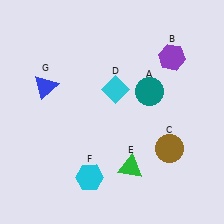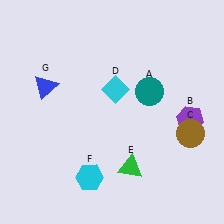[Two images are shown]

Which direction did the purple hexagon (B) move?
The purple hexagon (B) moved down.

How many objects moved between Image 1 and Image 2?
2 objects moved between the two images.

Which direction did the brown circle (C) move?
The brown circle (C) moved right.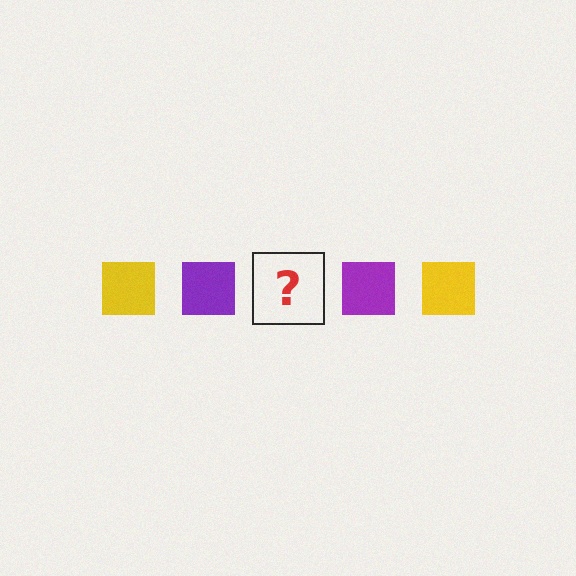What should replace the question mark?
The question mark should be replaced with a yellow square.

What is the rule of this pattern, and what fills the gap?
The rule is that the pattern cycles through yellow, purple squares. The gap should be filled with a yellow square.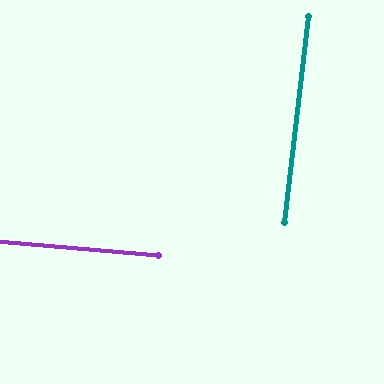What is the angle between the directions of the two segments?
Approximately 88 degrees.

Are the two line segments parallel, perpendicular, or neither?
Perpendicular — they meet at approximately 88°.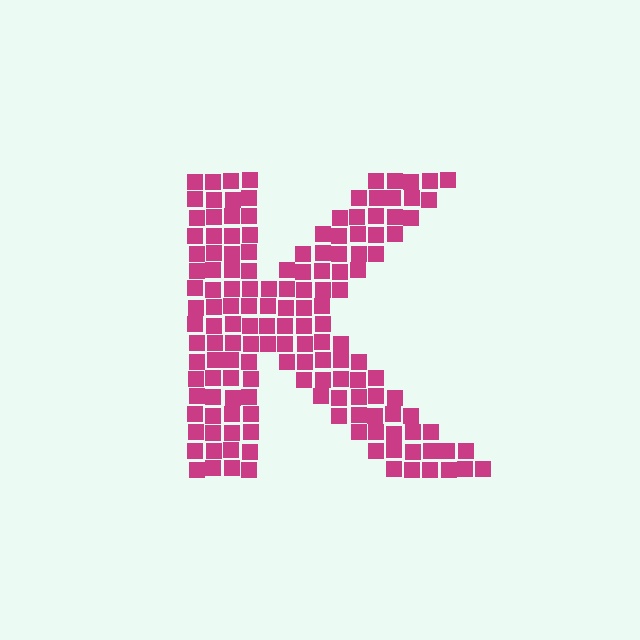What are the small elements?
The small elements are squares.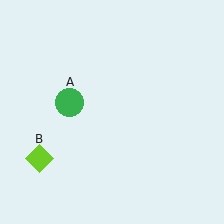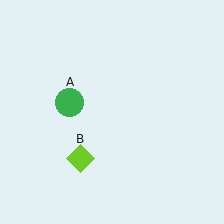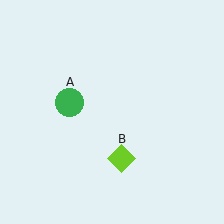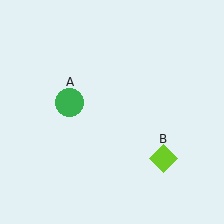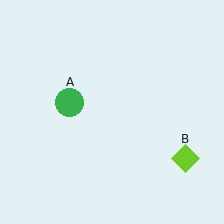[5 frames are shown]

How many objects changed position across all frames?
1 object changed position: lime diamond (object B).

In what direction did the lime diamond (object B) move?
The lime diamond (object B) moved right.